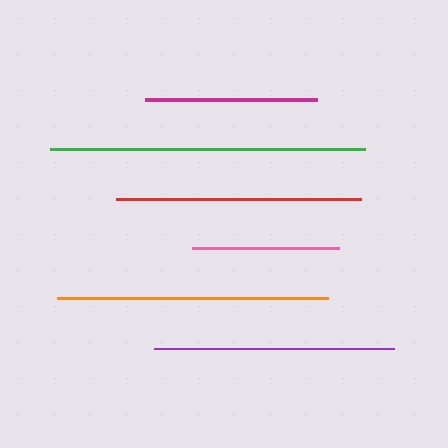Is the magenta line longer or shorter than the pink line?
The magenta line is longer than the pink line.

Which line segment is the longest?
The green line is the longest at approximately 316 pixels.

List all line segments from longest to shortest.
From longest to shortest: green, orange, red, purple, magenta, pink.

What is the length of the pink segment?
The pink segment is approximately 146 pixels long.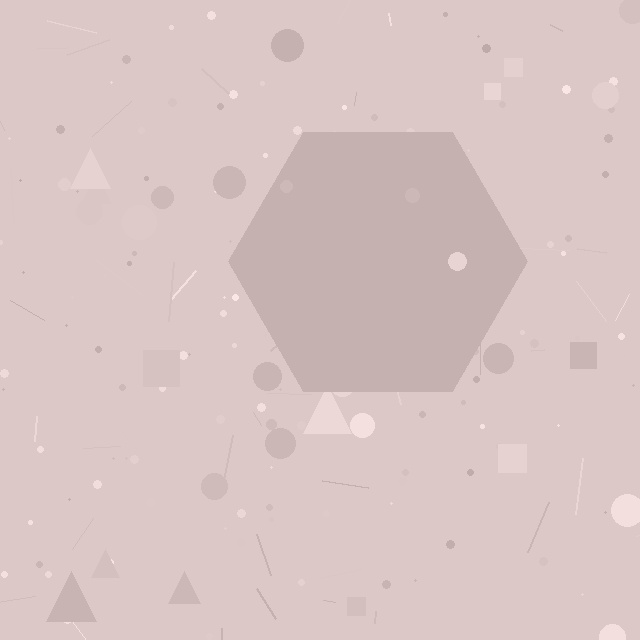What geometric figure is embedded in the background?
A hexagon is embedded in the background.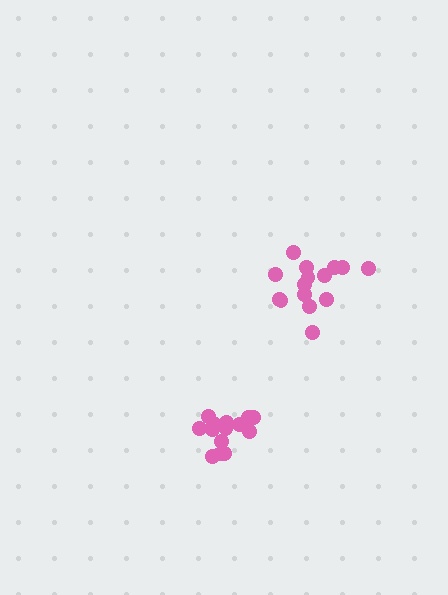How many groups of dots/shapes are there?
There are 2 groups.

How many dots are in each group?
Group 1: 15 dots, Group 2: 14 dots (29 total).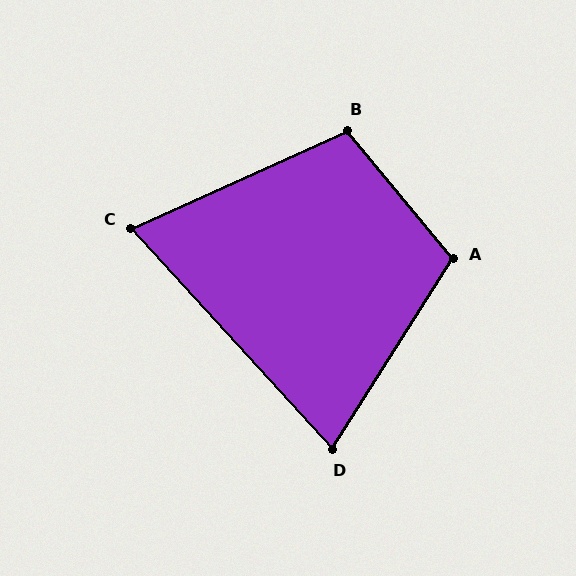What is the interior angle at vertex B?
Approximately 105 degrees (obtuse).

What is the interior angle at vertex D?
Approximately 75 degrees (acute).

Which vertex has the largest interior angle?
A, at approximately 108 degrees.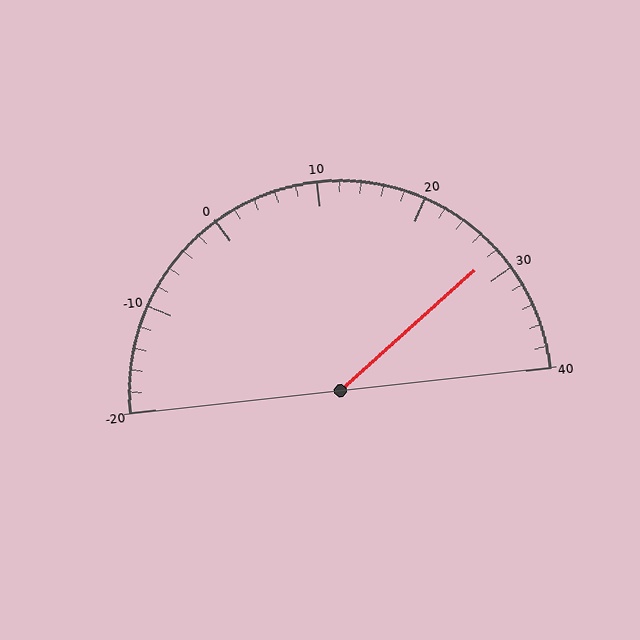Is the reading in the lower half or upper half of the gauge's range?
The reading is in the upper half of the range (-20 to 40).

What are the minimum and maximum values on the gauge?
The gauge ranges from -20 to 40.